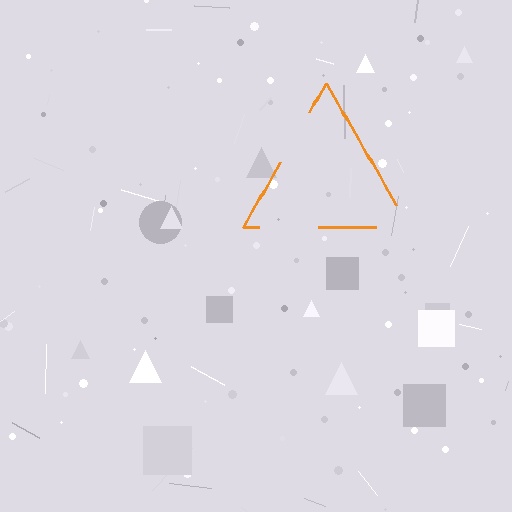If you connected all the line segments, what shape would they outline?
They would outline a triangle.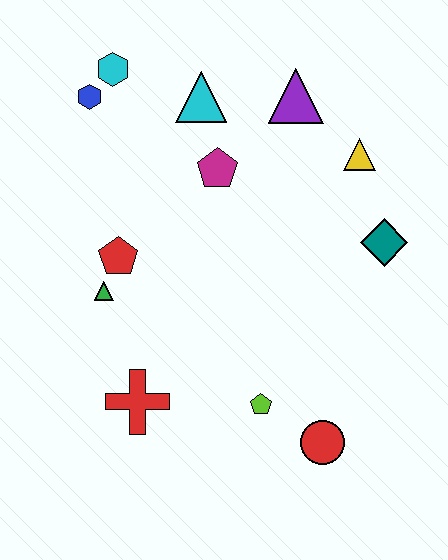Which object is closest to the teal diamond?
The yellow triangle is closest to the teal diamond.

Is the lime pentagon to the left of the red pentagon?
No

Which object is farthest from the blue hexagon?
The red circle is farthest from the blue hexagon.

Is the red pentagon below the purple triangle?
Yes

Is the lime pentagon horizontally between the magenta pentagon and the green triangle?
No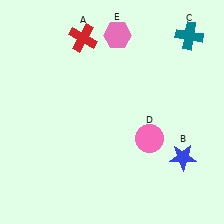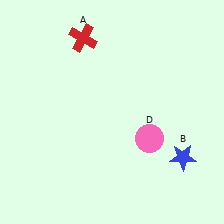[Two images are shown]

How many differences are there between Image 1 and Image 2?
There are 2 differences between the two images.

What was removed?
The pink hexagon (E), the teal cross (C) were removed in Image 2.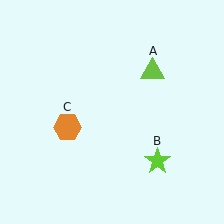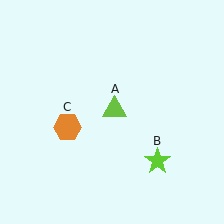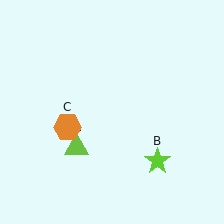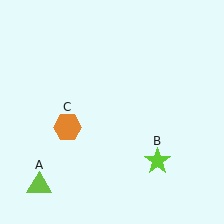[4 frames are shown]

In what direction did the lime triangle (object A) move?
The lime triangle (object A) moved down and to the left.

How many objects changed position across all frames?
1 object changed position: lime triangle (object A).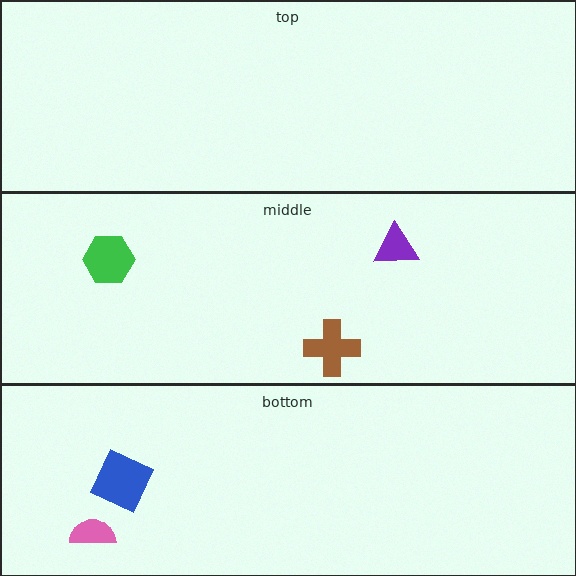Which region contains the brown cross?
The middle region.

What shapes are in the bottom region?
The pink semicircle, the blue diamond.